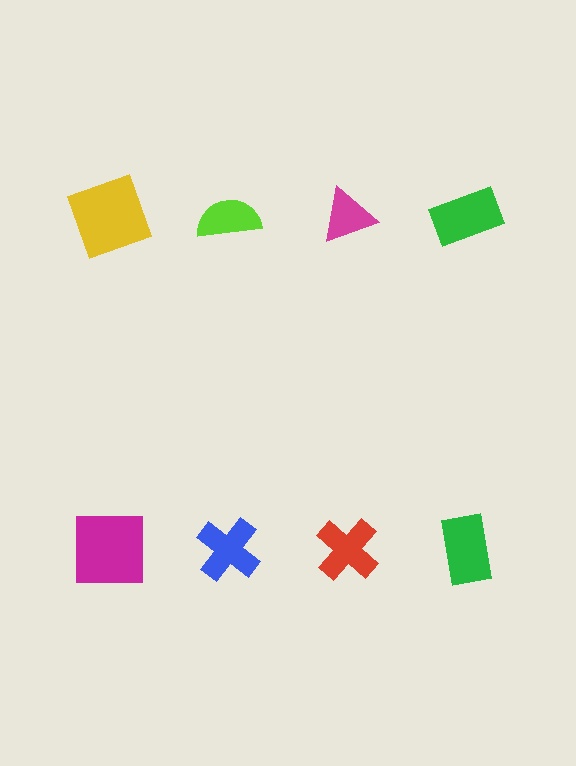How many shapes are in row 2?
4 shapes.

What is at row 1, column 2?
A lime semicircle.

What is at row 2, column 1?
A magenta square.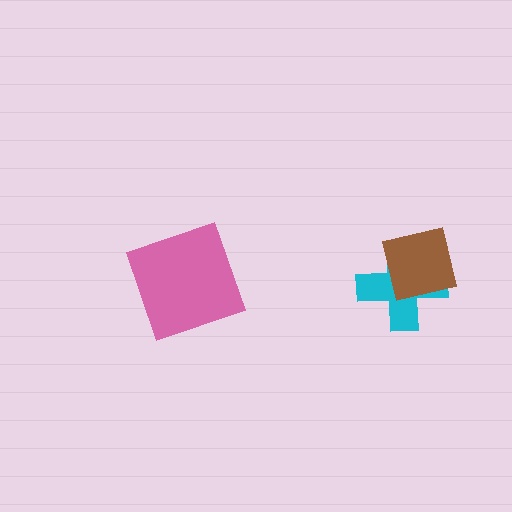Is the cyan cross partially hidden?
Yes, it is partially covered by another shape.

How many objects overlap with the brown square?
1 object overlaps with the brown square.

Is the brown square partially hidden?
No, no other shape covers it.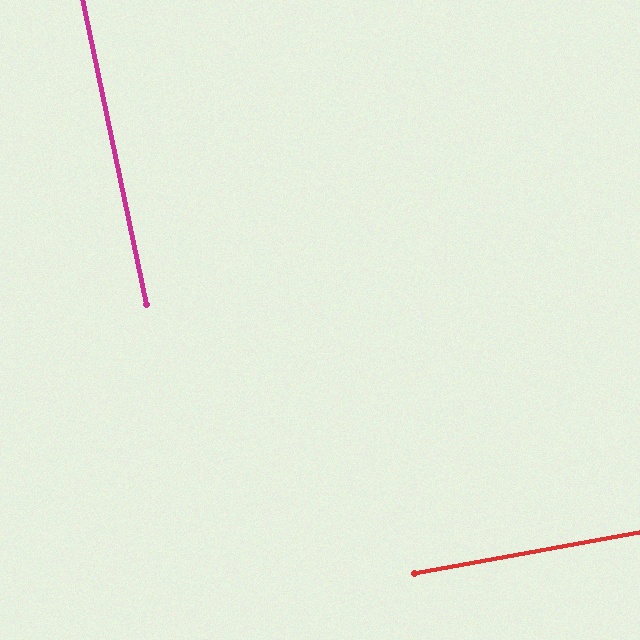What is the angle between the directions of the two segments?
Approximately 89 degrees.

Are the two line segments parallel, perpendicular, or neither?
Perpendicular — they meet at approximately 89°.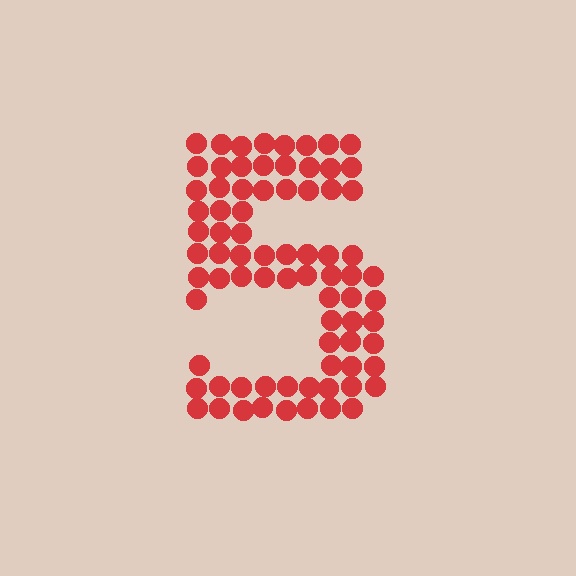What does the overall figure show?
The overall figure shows the digit 5.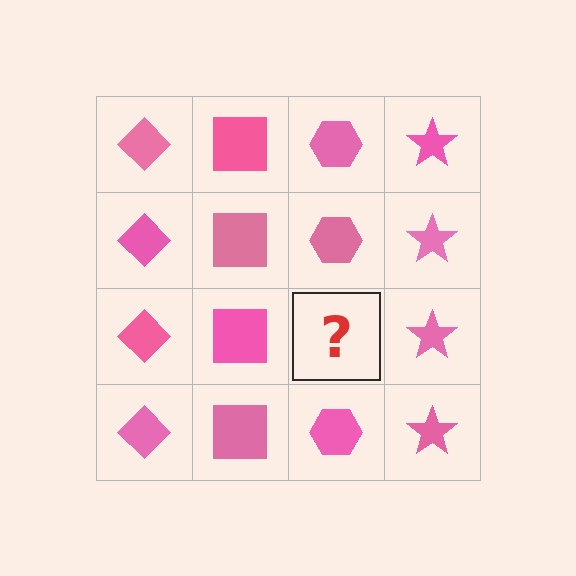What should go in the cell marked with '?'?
The missing cell should contain a pink hexagon.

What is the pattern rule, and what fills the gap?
The rule is that each column has a consistent shape. The gap should be filled with a pink hexagon.